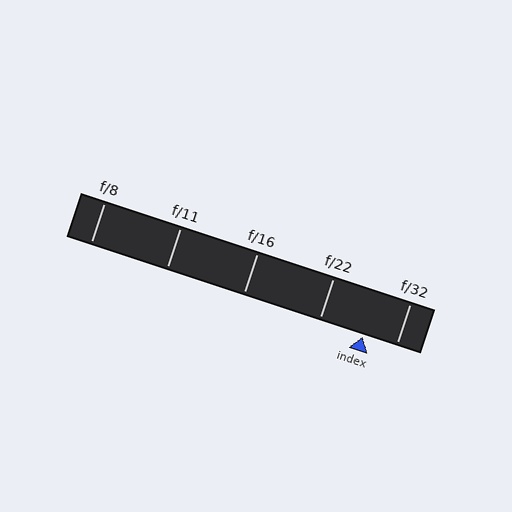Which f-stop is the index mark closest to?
The index mark is closest to f/32.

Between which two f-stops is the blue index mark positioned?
The index mark is between f/22 and f/32.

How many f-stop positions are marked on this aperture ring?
There are 5 f-stop positions marked.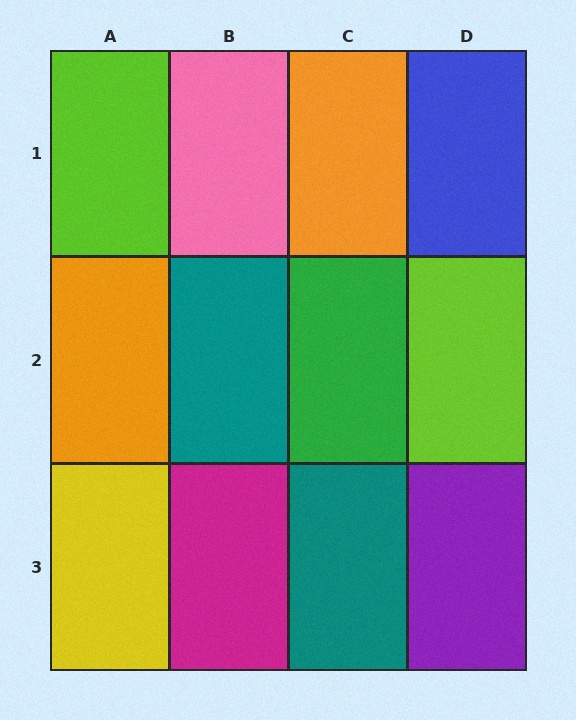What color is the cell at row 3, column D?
Purple.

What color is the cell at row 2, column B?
Teal.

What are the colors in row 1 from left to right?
Lime, pink, orange, blue.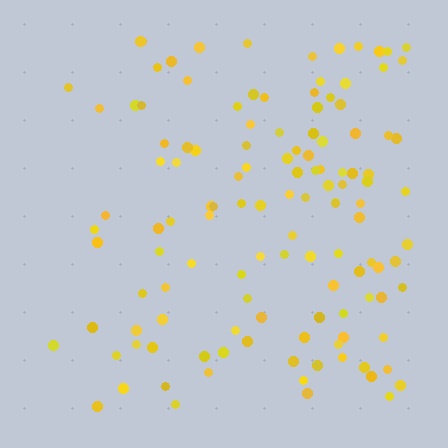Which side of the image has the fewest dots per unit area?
The left.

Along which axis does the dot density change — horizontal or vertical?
Horizontal.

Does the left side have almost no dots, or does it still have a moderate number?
Still a moderate number, just noticeably fewer than the right.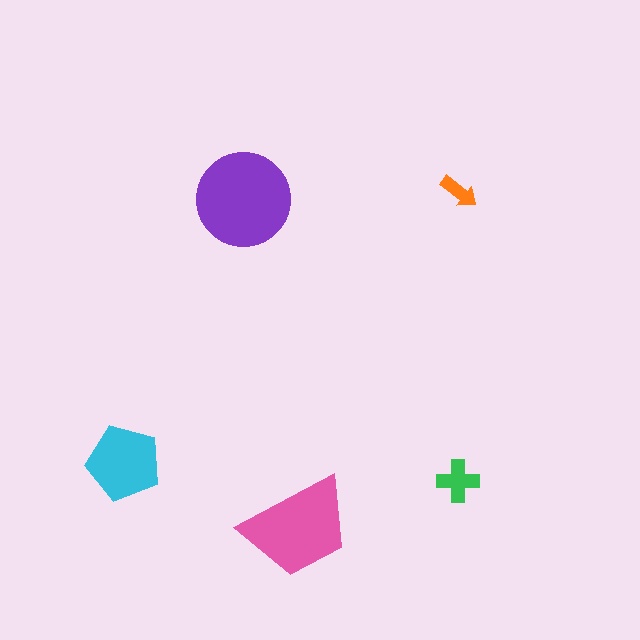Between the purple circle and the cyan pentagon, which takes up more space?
The purple circle.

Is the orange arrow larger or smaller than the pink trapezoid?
Smaller.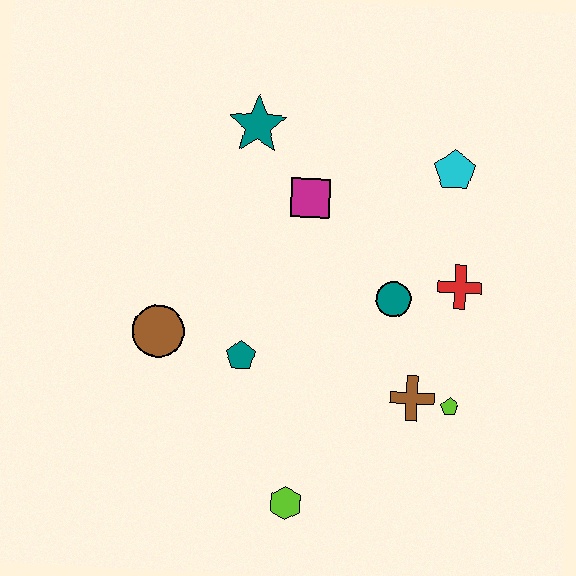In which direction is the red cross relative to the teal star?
The red cross is to the right of the teal star.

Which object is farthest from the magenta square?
The lime hexagon is farthest from the magenta square.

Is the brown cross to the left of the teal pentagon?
No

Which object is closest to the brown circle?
The teal pentagon is closest to the brown circle.